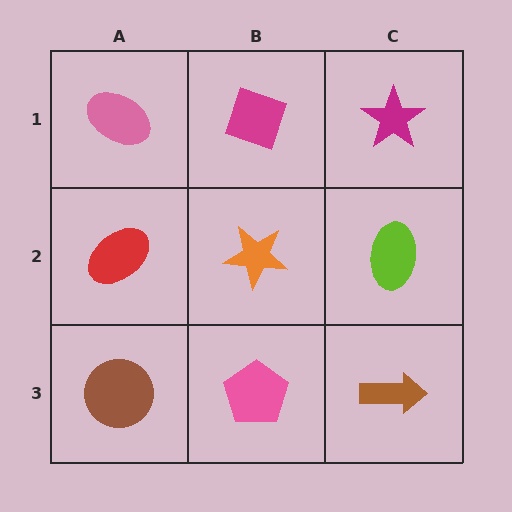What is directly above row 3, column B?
An orange star.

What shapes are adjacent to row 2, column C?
A magenta star (row 1, column C), a brown arrow (row 3, column C), an orange star (row 2, column B).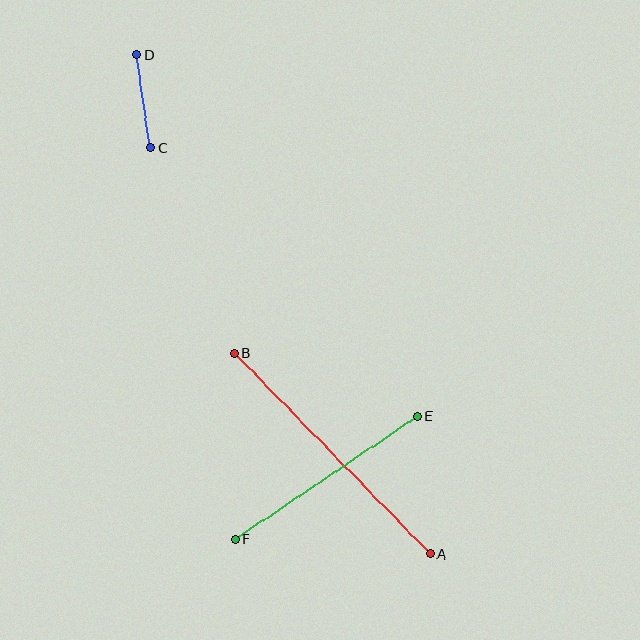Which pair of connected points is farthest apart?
Points A and B are farthest apart.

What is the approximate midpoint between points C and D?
The midpoint is at approximately (144, 101) pixels.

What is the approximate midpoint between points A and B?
The midpoint is at approximately (332, 453) pixels.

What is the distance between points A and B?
The distance is approximately 281 pixels.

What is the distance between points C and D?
The distance is approximately 94 pixels.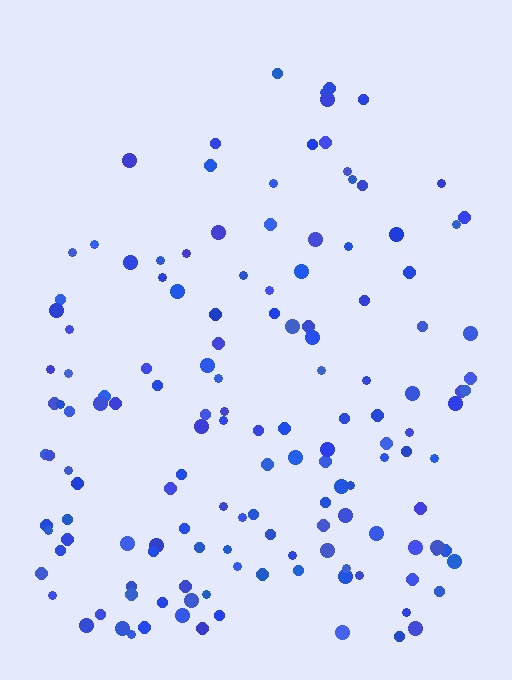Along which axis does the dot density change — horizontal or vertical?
Vertical.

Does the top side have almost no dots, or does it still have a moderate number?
Still a moderate number, just noticeably fewer than the bottom.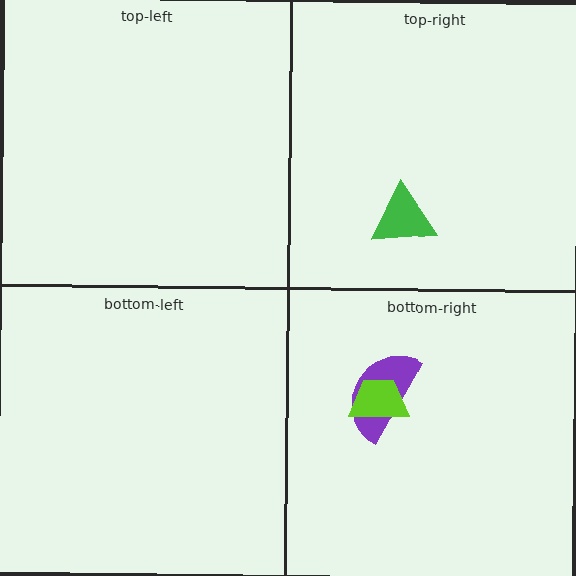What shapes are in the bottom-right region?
The purple semicircle, the lime trapezoid.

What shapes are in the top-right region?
The green triangle.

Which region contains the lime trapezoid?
The bottom-right region.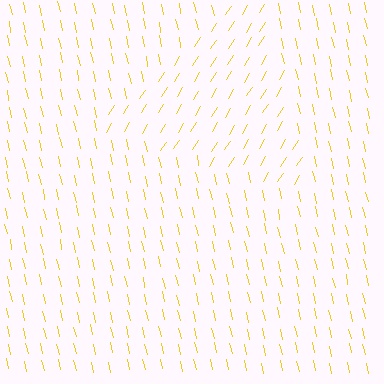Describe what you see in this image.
The image is filled with small yellow line segments. A triangle region in the image has lines oriented differently from the surrounding lines, creating a visible texture boundary.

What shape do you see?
I see a triangle.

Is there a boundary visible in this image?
Yes, there is a texture boundary formed by a change in line orientation.